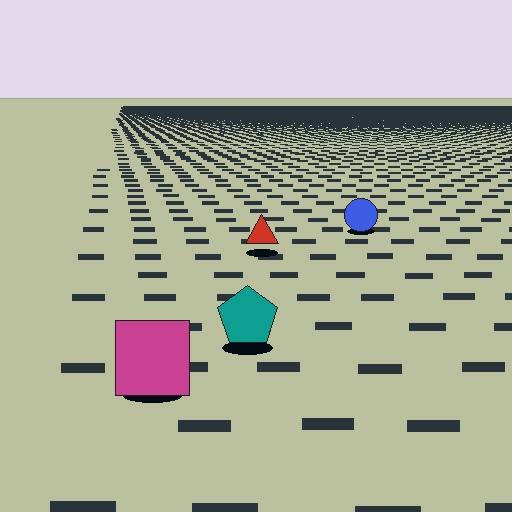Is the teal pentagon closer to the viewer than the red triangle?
Yes. The teal pentagon is closer — you can tell from the texture gradient: the ground texture is coarser near it.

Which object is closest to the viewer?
The magenta square is closest. The texture marks near it are larger and more spread out.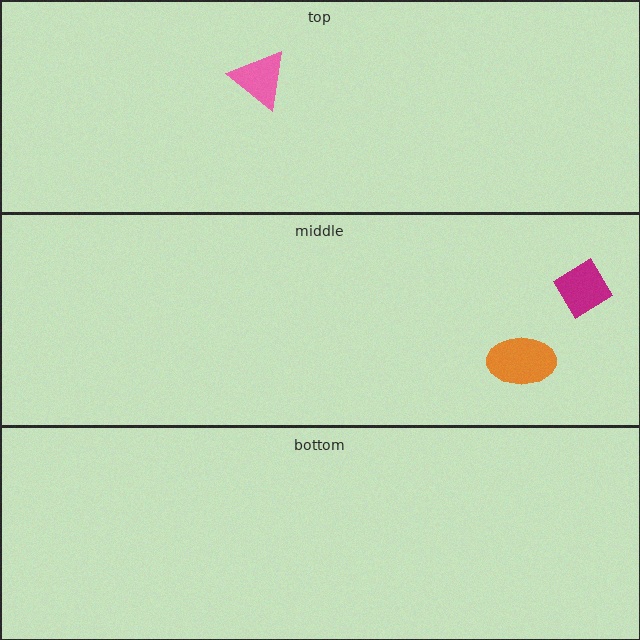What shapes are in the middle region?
The orange ellipse, the magenta diamond.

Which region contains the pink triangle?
The top region.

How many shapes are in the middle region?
2.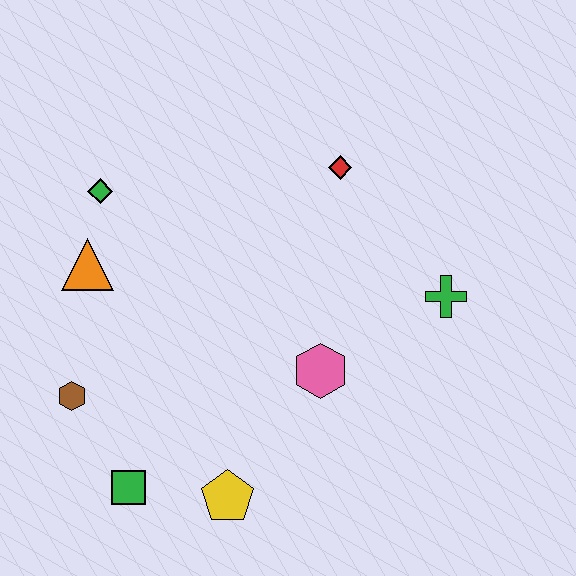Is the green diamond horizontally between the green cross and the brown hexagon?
Yes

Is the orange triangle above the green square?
Yes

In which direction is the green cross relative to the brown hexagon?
The green cross is to the right of the brown hexagon.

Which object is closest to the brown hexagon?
The green square is closest to the brown hexagon.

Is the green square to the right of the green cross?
No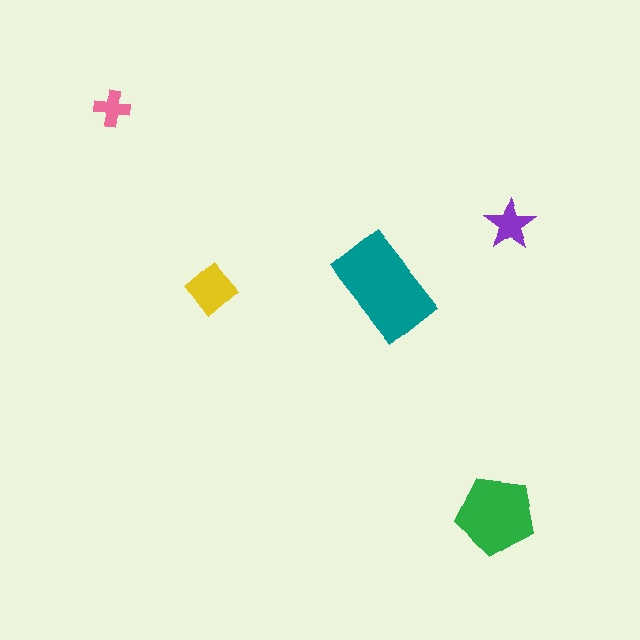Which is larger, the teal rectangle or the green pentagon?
The teal rectangle.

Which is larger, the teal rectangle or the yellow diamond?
The teal rectangle.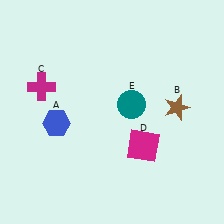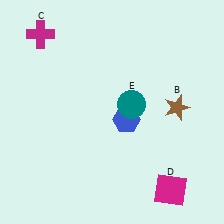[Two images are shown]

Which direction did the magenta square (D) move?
The magenta square (D) moved down.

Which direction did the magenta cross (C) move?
The magenta cross (C) moved up.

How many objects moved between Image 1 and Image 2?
3 objects moved between the two images.